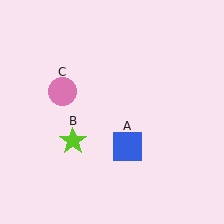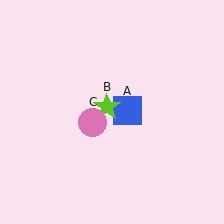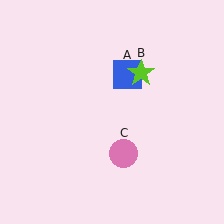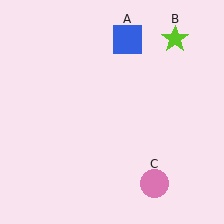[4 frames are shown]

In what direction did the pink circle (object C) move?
The pink circle (object C) moved down and to the right.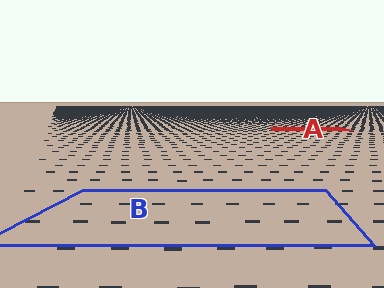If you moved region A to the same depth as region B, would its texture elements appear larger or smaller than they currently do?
They would appear larger. At a closer depth, the same texture elements are projected at a bigger on-screen size.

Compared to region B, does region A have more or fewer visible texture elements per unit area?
Region A has more texture elements per unit area — they are packed more densely because it is farther away.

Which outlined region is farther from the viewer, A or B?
Region A is farther from the viewer — the texture elements inside it appear smaller and more densely packed.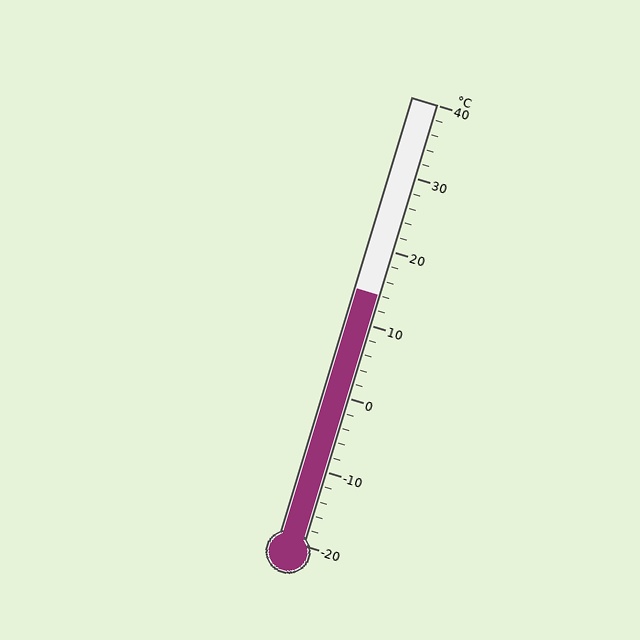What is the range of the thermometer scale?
The thermometer scale ranges from -20°C to 40°C.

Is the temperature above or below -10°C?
The temperature is above -10°C.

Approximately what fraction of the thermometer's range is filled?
The thermometer is filled to approximately 55% of its range.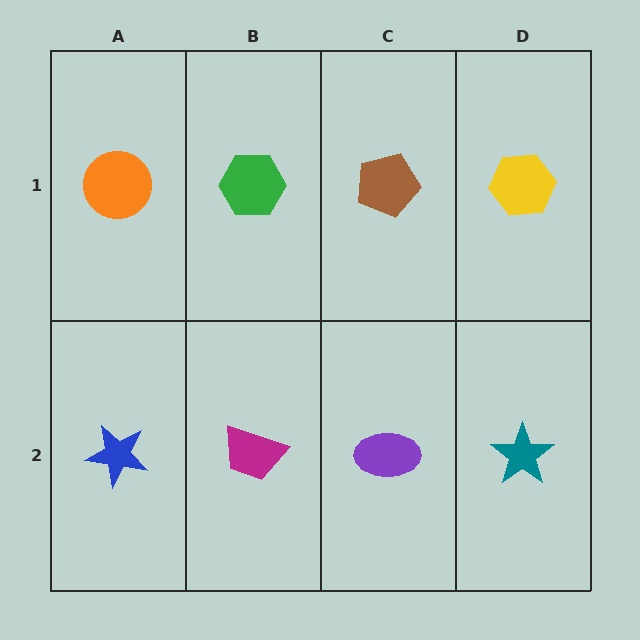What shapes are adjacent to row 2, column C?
A brown pentagon (row 1, column C), a magenta trapezoid (row 2, column B), a teal star (row 2, column D).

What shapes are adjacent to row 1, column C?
A purple ellipse (row 2, column C), a green hexagon (row 1, column B), a yellow hexagon (row 1, column D).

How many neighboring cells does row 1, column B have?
3.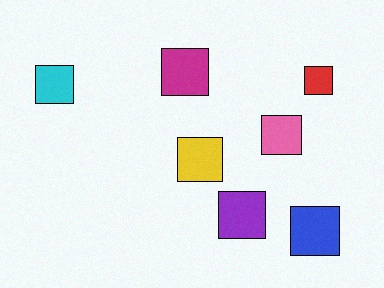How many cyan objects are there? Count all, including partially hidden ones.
There is 1 cyan object.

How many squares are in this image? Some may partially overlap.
There are 7 squares.